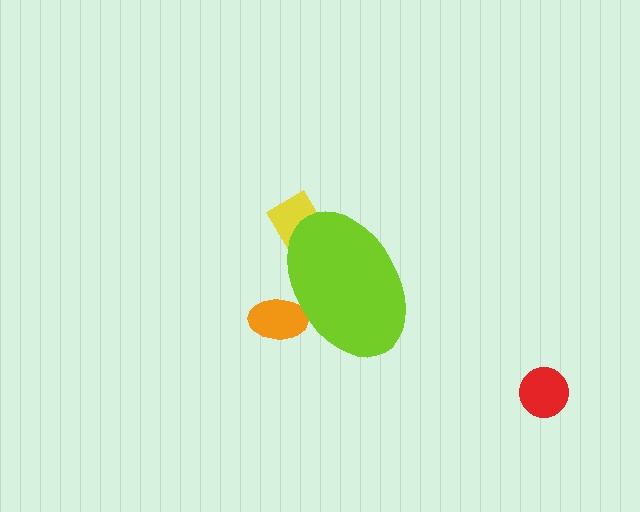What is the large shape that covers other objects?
A lime ellipse.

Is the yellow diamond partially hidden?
Yes, the yellow diamond is partially hidden behind the lime ellipse.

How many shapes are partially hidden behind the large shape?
2 shapes are partially hidden.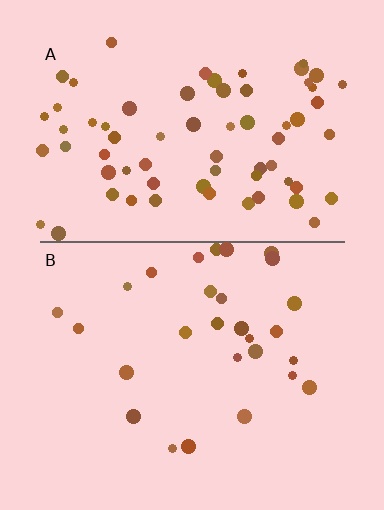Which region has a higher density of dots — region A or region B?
A (the top).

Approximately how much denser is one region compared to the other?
Approximately 2.4× — region A over region B.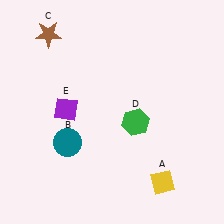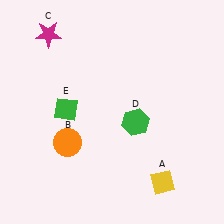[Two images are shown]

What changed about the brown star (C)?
In Image 1, C is brown. In Image 2, it changed to magenta.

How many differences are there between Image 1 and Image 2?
There are 3 differences between the two images.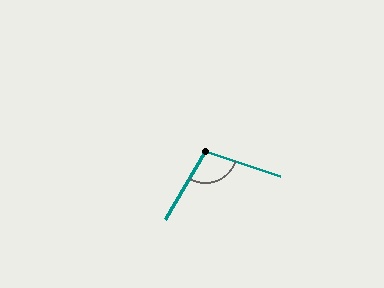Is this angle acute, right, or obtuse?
It is obtuse.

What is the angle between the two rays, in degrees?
Approximately 102 degrees.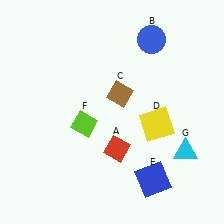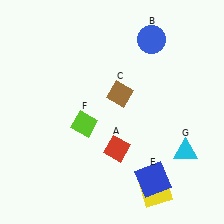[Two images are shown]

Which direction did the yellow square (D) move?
The yellow square (D) moved down.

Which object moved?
The yellow square (D) moved down.